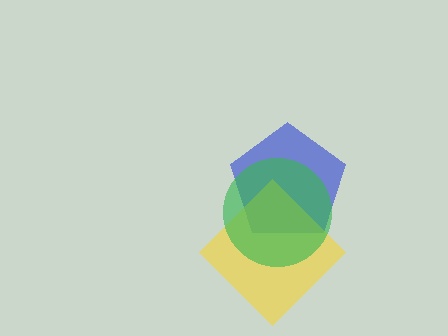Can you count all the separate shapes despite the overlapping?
Yes, there are 3 separate shapes.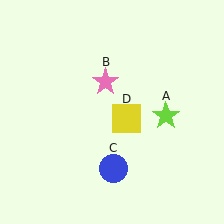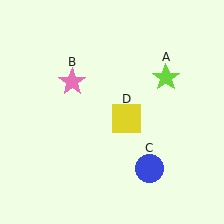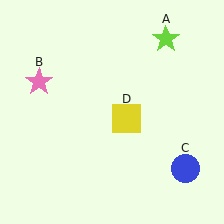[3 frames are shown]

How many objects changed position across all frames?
3 objects changed position: lime star (object A), pink star (object B), blue circle (object C).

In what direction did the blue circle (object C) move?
The blue circle (object C) moved right.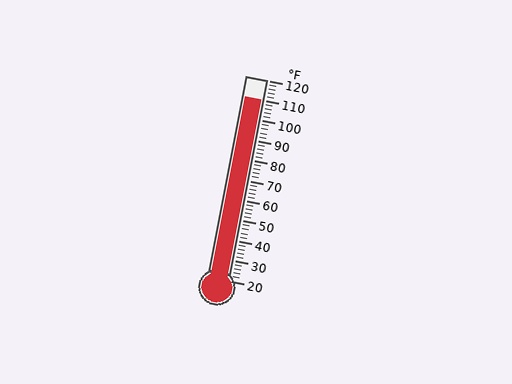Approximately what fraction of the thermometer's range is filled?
The thermometer is filled to approximately 90% of its range.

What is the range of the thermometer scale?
The thermometer scale ranges from 20°F to 120°F.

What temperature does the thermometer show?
The thermometer shows approximately 110°F.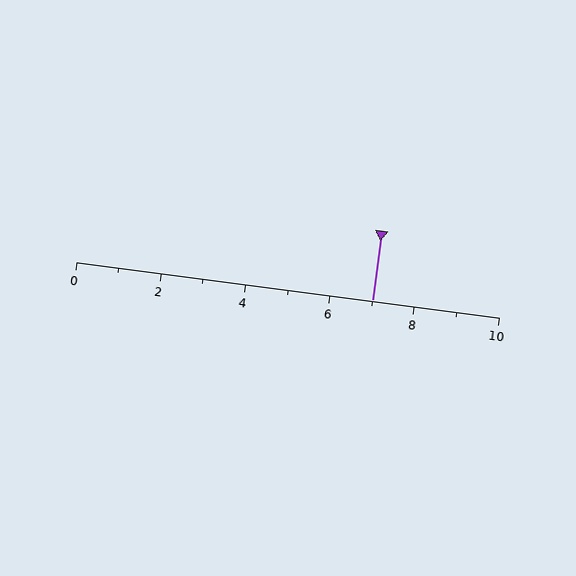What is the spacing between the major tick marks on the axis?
The major ticks are spaced 2 apart.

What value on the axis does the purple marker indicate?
The marker indicates approximately 7.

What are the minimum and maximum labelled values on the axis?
The axis runs from 0 to 10.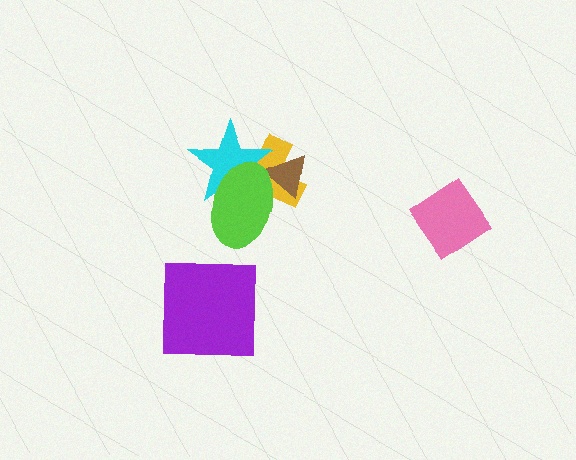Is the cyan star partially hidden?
Yes, it is partially covered by another shape.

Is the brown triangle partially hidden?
Yes, it is partially covered by another shape.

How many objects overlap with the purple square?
0 objects overlap with the purple square.